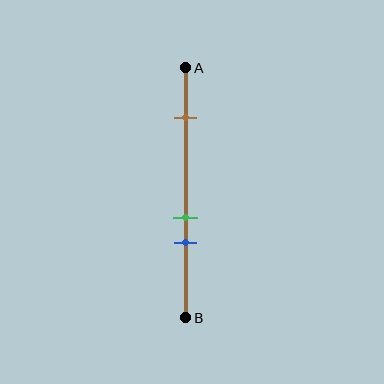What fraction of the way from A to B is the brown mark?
The brown mark is approximately 20% (0.2) of the way from A to B.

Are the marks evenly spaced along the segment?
No, the marks are not evenly spaced.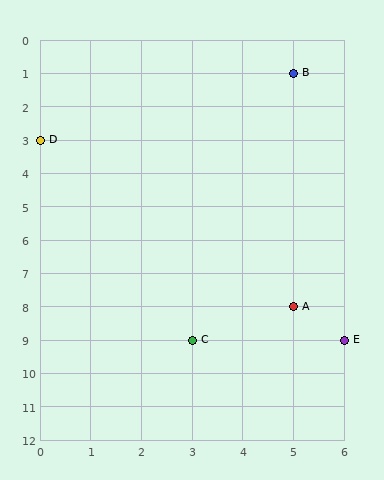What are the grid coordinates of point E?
Point E is at grid coordinates (6, 9).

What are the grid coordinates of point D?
Point D is at grid coordinates (0, 3).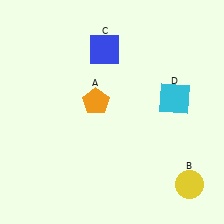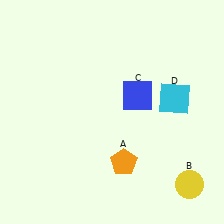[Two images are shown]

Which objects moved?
The objects that moved are: the orange pentagon (A), the blue square (C).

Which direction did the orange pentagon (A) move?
The orange pentagon (A) moved down.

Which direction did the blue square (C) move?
The blue square (C) moved down.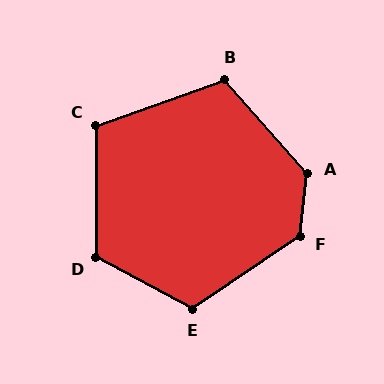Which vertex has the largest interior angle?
A, at approximately 132 degrees.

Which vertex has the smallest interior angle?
C, at approximately 110 degrees.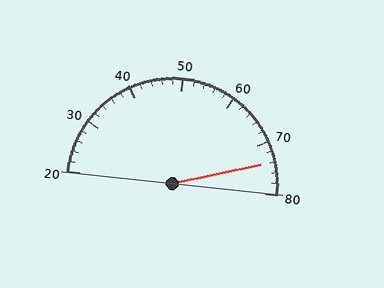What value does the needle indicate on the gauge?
The needle indicates approximately 74.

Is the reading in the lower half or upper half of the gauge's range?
The reading is in the upper half of the range (20 to 80).